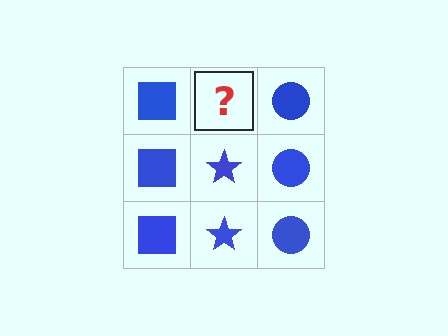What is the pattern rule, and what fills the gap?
The rule is that each column has a consistent shape. The gap should be filled with a blue star.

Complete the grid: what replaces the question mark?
The question mark should be replaced with a blue star.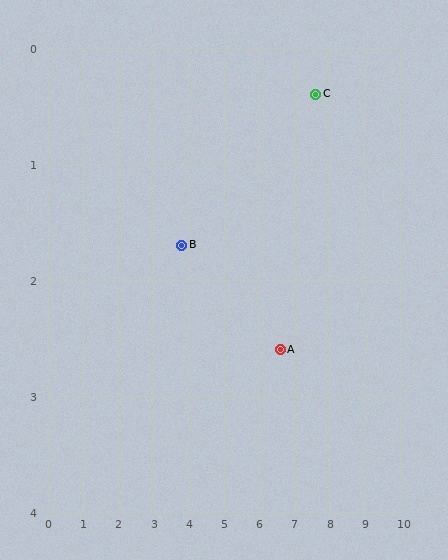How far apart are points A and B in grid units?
Points A and B are about 2.9 grid units apart.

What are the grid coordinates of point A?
Point A is at approximately (6.6, 2.6).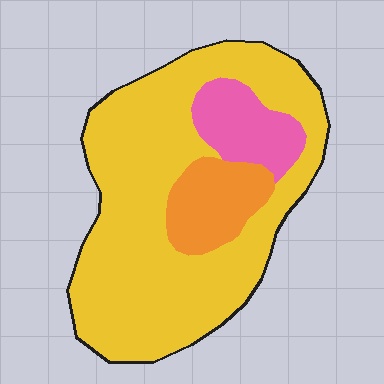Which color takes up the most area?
Yellow, at roughly 75%.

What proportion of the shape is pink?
Pink covers 12% of the shape.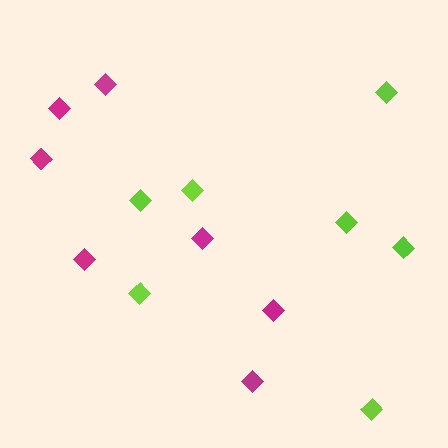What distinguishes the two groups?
There are 2 groups: one group of magenta diamonds (7) and one group of lime diamonds (7).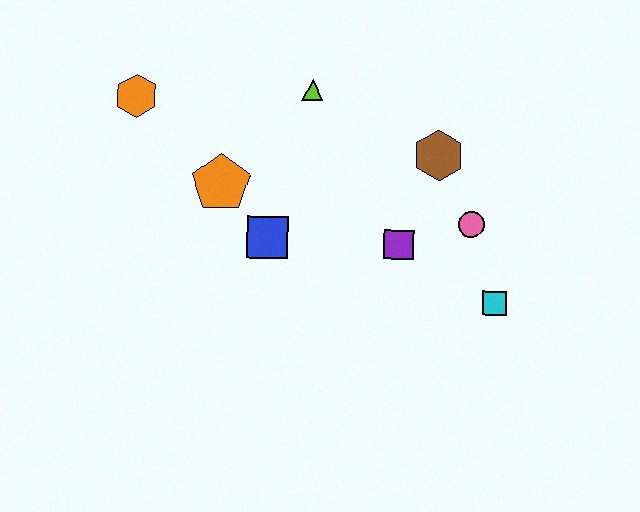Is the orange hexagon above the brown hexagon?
Yes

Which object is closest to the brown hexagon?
The pink circle is closest to the brown hexagon.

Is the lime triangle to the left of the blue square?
No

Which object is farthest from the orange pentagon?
The cyan square is farthest from the orange pentagon.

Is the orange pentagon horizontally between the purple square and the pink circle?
No